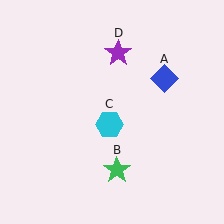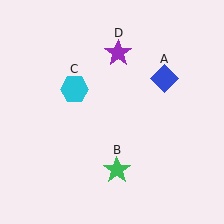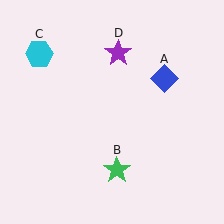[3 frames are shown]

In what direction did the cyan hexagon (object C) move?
The cyan hexagon (object C) moved up and to the left.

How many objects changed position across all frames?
1 object changed position: cyan hexagon (object C).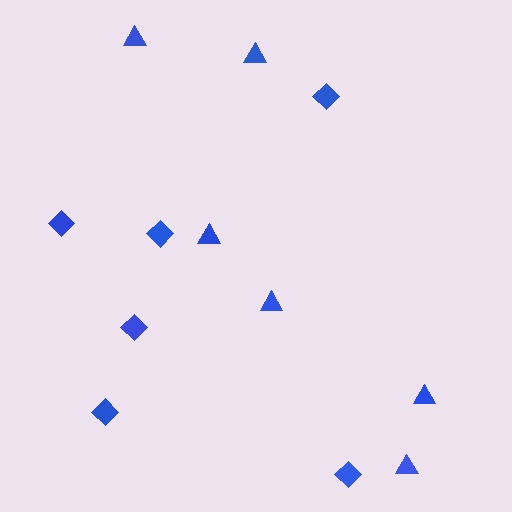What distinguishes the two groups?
There are 2 groups: one group of diamonds (6) and one group of triangles (6).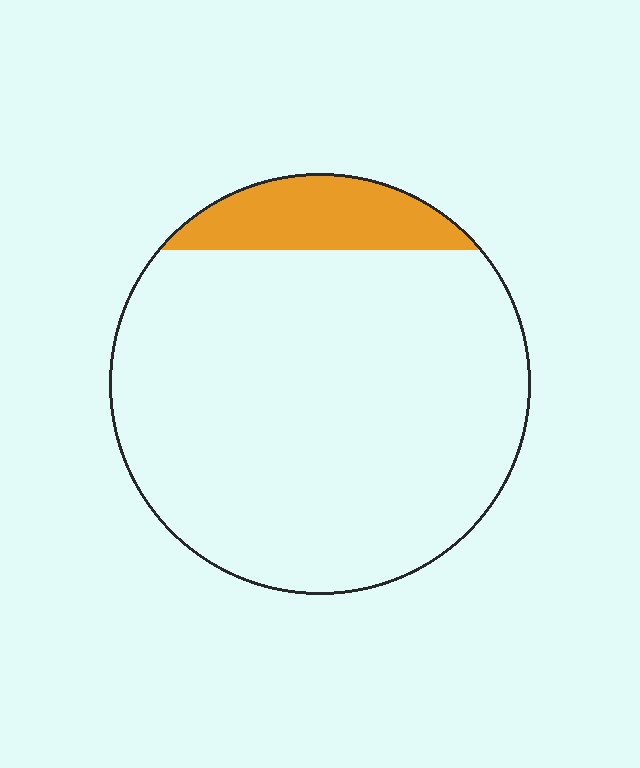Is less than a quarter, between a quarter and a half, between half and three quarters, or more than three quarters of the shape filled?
Less than a quarter.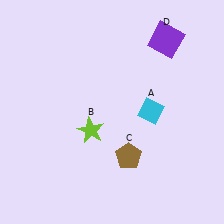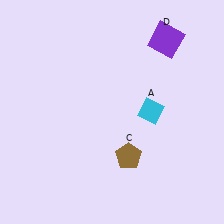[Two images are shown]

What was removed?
The lime star (B) was removed in Image 2.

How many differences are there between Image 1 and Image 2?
There is 1 difference between the two images.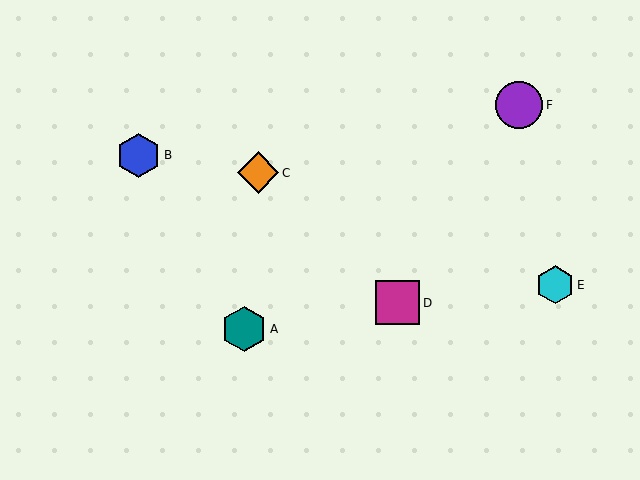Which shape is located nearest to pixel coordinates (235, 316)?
The teal hexagon (labeled A) at (244, 329) is nearest to that location.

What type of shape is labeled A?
Shape A is a teal hexagon.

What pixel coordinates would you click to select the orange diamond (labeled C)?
Click at (258, 173) to select the orange diamond C.